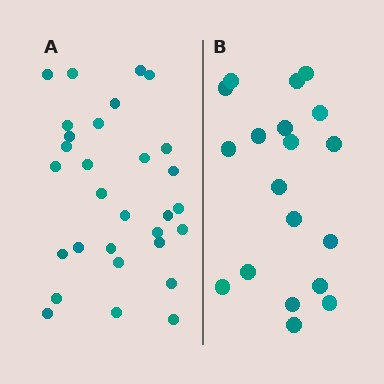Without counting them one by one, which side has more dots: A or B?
Region A (the left region) has more dots.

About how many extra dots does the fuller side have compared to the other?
Region A has roughly 12 or so more dots than region B.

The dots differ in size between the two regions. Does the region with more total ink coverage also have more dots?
No. Region B has more total ink coverage because its dots are larger, but region A actually contains more individual dots. Total area can be misleading — the number of items is what matters here.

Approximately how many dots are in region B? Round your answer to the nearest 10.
About 20 dots. (The exact count is 19, which rounds to 20.)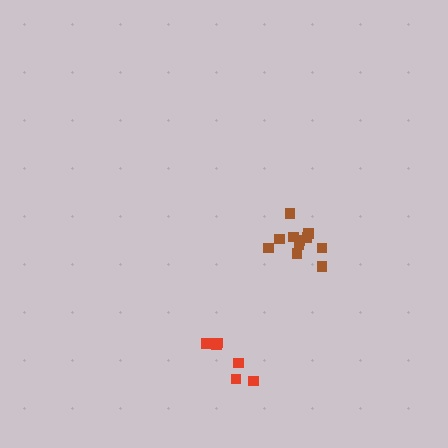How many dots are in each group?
Group 1: 6 dots, Group 2: 11 dots (17 total).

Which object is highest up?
The brown cluster is topmost.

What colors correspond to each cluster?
The clusters are colored: red, brown.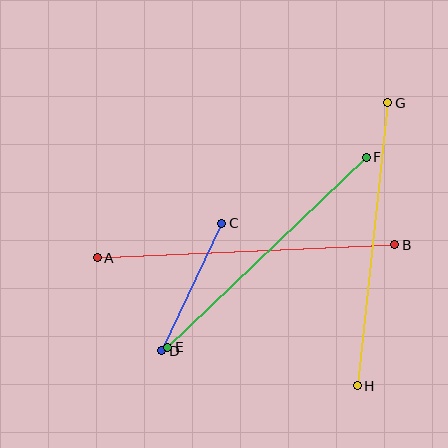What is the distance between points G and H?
The distance is approximately 285 pixels.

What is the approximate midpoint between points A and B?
The midpoint is at approximately (246, 251) pixels.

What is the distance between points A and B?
The distance is approximately 298 pixels.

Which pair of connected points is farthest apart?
Points A and B are farthest apart.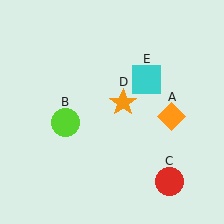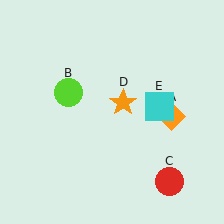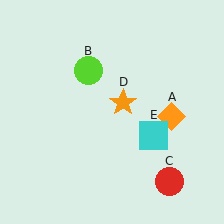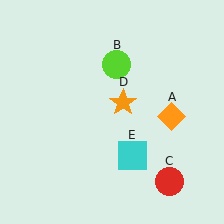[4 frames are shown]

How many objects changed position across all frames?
2 objects changed position: lime circle (object B), cyan square (object E).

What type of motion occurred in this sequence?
The lime circle (object B), cyan square (object E) rotated clockwise around the center of the scene.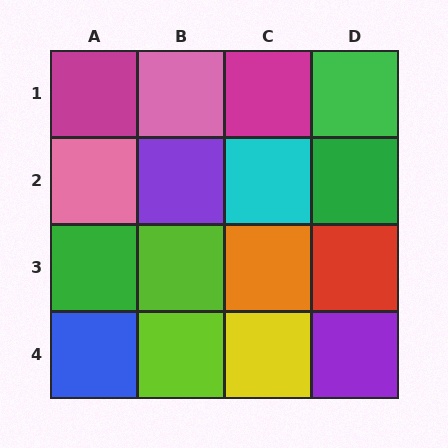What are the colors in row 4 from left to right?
Blue, lime, yellow, purple.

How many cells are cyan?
1 cell is cyan.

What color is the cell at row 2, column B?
Purple.